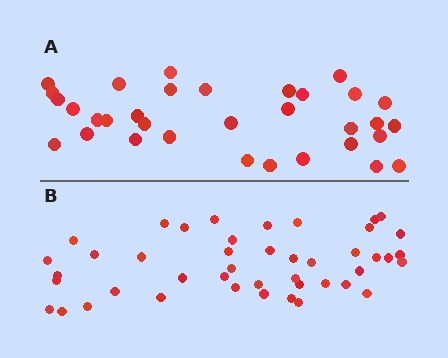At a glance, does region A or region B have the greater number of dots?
Region B (the bottom region) has more dots.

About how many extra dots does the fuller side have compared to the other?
Region B has roughly 12 or so more dots than region A.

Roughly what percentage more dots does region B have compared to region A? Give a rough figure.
About 35% more.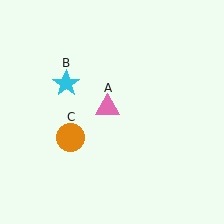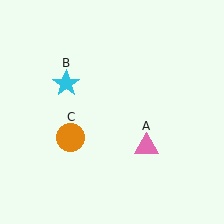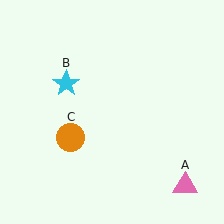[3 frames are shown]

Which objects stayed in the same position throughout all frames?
Cyan star (object B) and orange circle (object C) remained stationary.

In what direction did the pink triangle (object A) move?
The pink triangle (object A) moved down and to the right.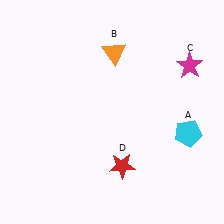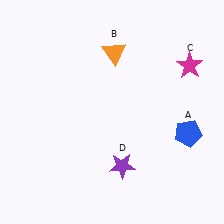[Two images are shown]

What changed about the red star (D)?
In Image 1, D is red. In Image 2, it changed to purple.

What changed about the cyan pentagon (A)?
In Image 1, A is cyan. In Image 2, it changed to blue.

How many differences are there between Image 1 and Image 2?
There are 2 differences between the two images.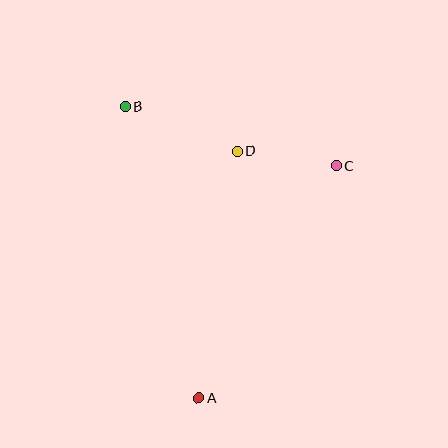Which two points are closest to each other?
Points C and D are closest to each other.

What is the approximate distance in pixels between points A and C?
The distance between A and C is approximately 270 pixels.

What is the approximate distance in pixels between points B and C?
The distance between B and C is approximately 219 pixels.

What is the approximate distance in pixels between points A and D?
The distance between A and D is approximately 250 pixels.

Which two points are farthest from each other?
Points A and B are farthest from each other.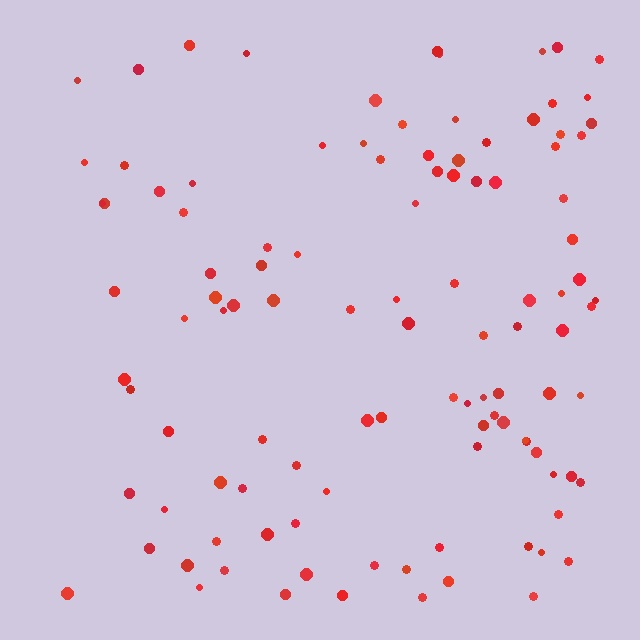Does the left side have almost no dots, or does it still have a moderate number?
Still a moderate number, just noticeably fewer than the right.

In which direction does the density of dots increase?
From left to right, with the right side densest.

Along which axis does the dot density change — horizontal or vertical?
Horizontal.